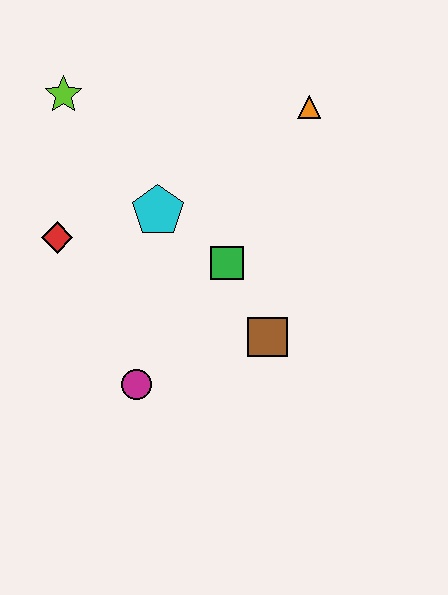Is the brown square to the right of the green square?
Yes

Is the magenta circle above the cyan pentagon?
No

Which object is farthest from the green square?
The lime star is farthest from the green square.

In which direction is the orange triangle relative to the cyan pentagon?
The orange triangle is to the right of the cyan pentagon.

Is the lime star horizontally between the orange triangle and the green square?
No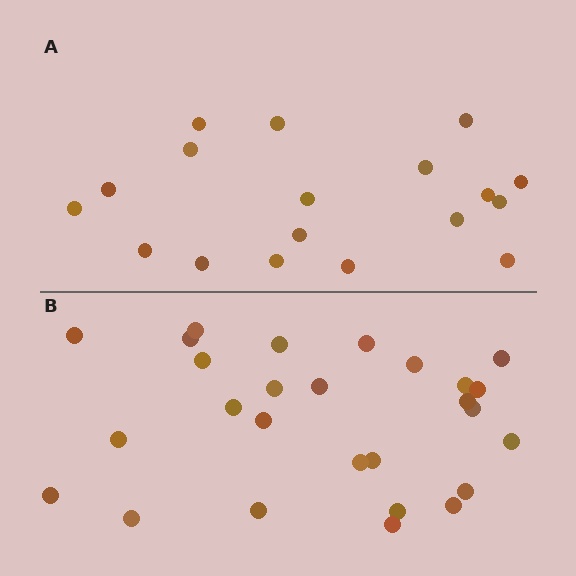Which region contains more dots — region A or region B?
Region B (the bottom region) has more dots.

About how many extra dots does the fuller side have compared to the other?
Region B has roughly 8 or so more dots than region A.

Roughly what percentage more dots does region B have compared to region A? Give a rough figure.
About 50% more.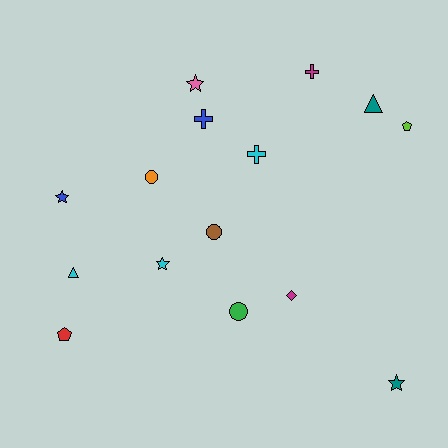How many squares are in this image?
There are no squares.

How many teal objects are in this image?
There are 2 teal objects.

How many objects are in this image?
There are 15 objects.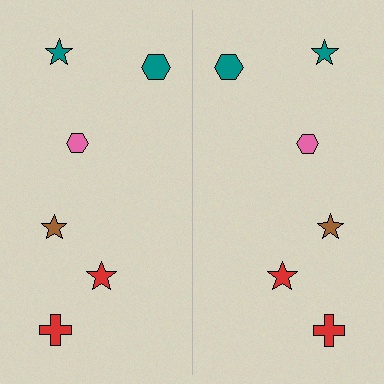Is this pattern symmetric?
Yes, this pattern has bilateral (reflection) symmetry.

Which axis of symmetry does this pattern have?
The pattern has a vertical axis of symmetry running through the center of the image.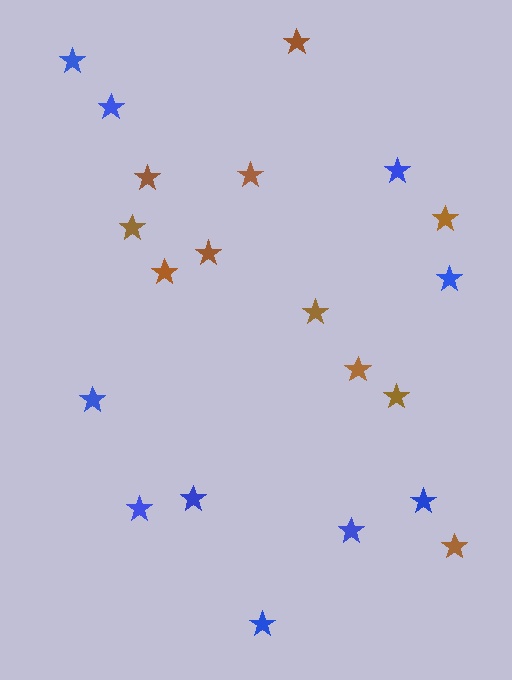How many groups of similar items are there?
There are 2 groups: one group of brown stars (11) and one group of blue stars (10).